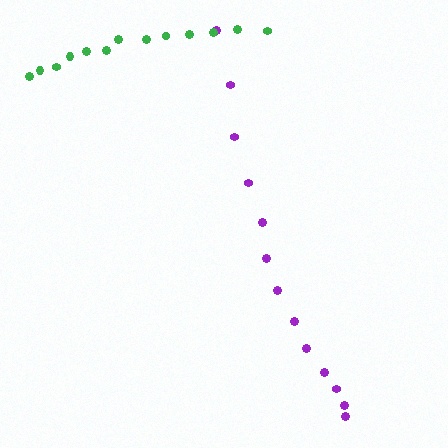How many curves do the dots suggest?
There are 2 distinct paths.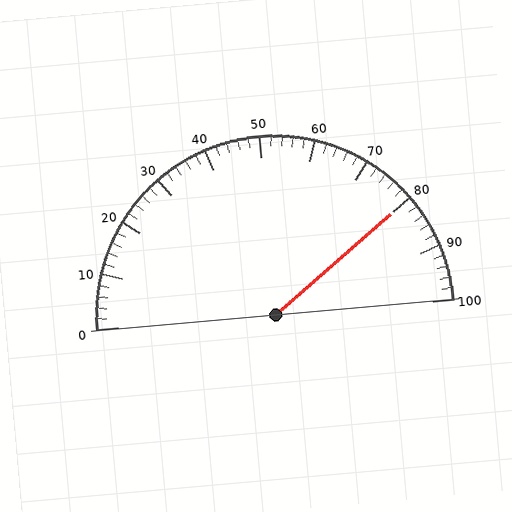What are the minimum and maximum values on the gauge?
The gauge ranges from 0 to 100.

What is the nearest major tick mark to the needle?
The nearest major tick mark is 80.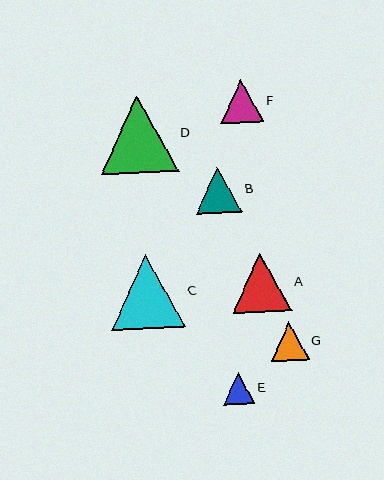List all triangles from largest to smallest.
From largest to smallest: D, C, A, B, F, G, E.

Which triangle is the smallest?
Triangle E is the smallest with a size of approximately 32 pixels.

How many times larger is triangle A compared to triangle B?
Triangle A is approximately 1.3 times the size of triangle B.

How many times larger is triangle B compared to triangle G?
Triangle B is approximately 1.2 times the size of triangle G.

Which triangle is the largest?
Triangle D is the largest with a size of approximately 77 pixels.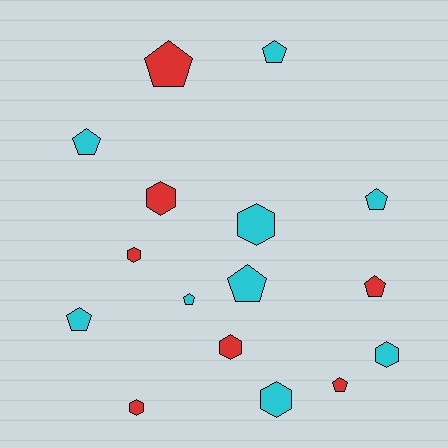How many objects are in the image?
There are 16 objects.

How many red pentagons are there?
There are 3 red pentagons.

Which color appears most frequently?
Cyan, with 9 objects.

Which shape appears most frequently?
Pentagon, with 9 objects.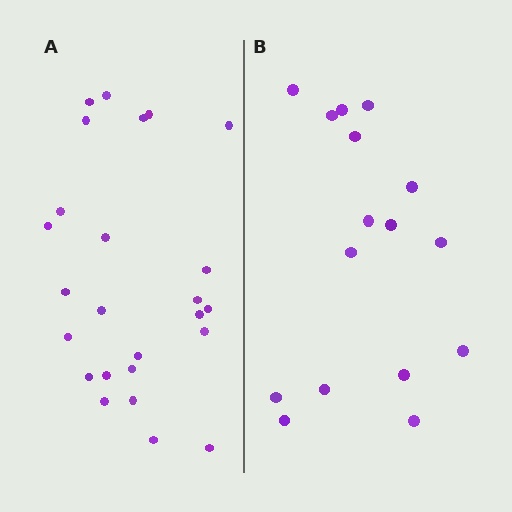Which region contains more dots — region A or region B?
Region A (the left region) has more dots.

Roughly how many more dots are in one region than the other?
Region A has roughly 8 or so more dots than region B.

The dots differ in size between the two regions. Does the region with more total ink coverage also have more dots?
No. Region B has more total ink coverage because its dots are larger, but region A actually contains more individual dots. Total area can be misleading — the number of items is what matters here.